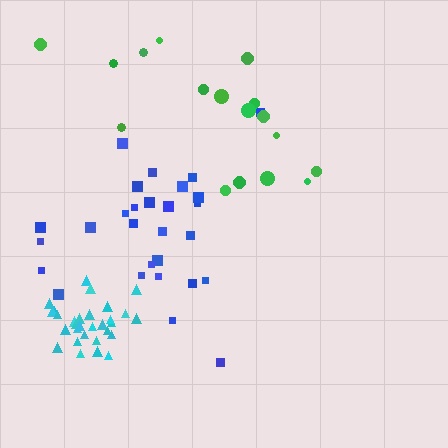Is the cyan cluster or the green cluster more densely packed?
Cyan.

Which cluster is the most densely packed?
Cyan.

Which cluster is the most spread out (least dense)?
Green.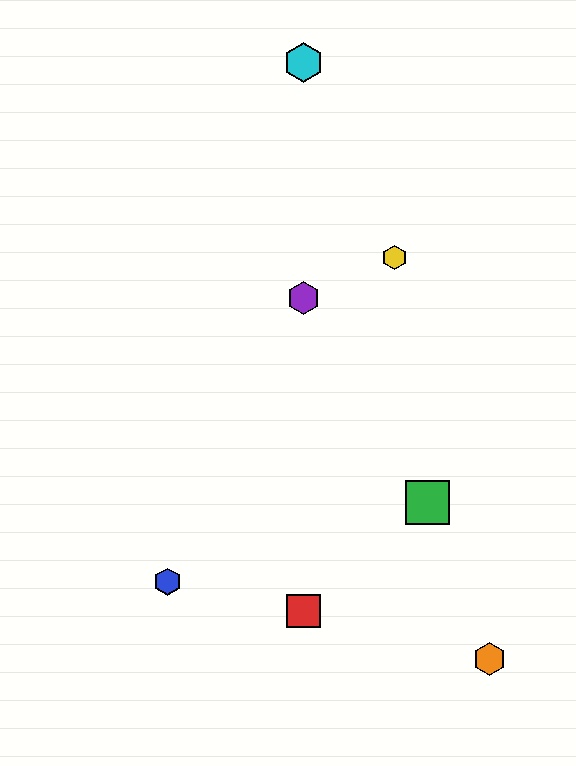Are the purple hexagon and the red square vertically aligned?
Yes, both are at x≈304.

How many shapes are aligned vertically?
3 shapes (the red square, the purple hexagon, the cyan hexagon) are aligned vertically.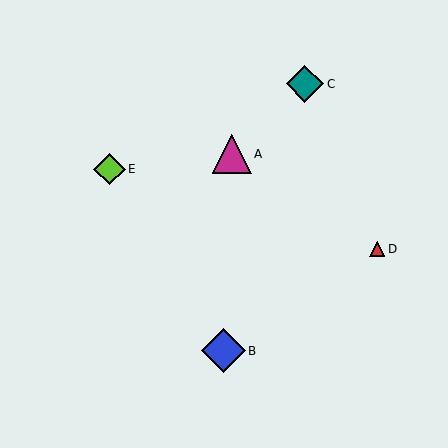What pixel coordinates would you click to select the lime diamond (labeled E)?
Click at (109, 169) to select the lime diamond E.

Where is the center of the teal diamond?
The center of the teal diamond is at (305, 84).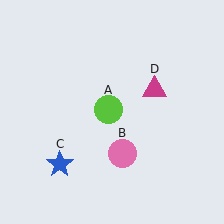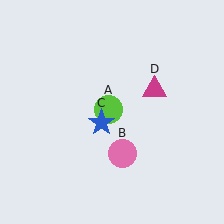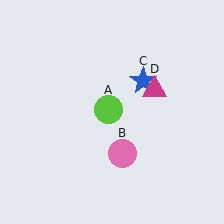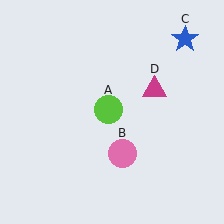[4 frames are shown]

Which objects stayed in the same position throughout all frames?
Lime circle (object A) and pink circle (object B) and magenta triangle (object D) remained stationary.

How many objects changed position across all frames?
1 object changed position: blue star (object C).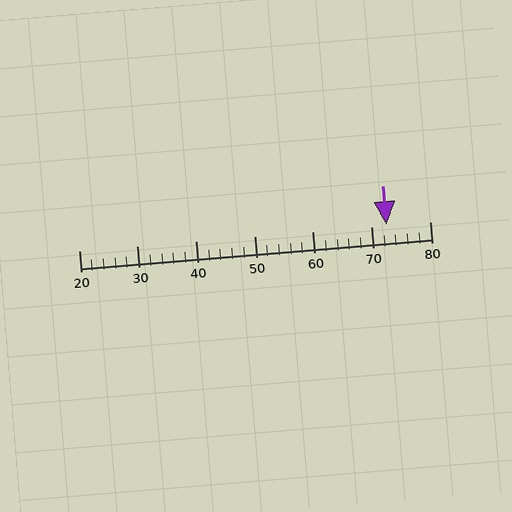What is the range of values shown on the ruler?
The ruler shows values from 20 to 80.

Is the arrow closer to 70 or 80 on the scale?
The arrow is closer to 70.